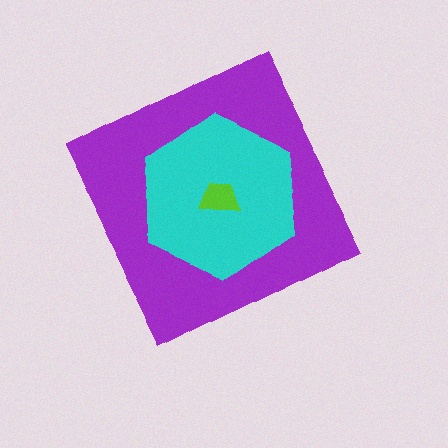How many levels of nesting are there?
3.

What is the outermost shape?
The purple diamond.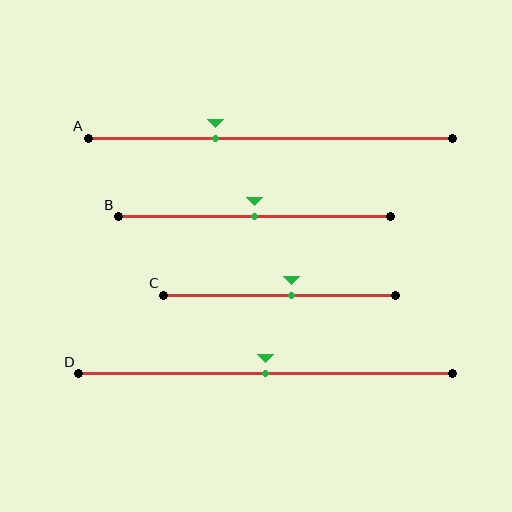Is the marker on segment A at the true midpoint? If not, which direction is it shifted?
No, the marker on segment A is shifted to the left by about 15% of the segment length.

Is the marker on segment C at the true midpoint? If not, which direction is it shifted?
No, the marker on segment C is shifted to the right by about 5% of the segment length.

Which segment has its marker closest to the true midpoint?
Segment B has its marker closest to the true midpoint.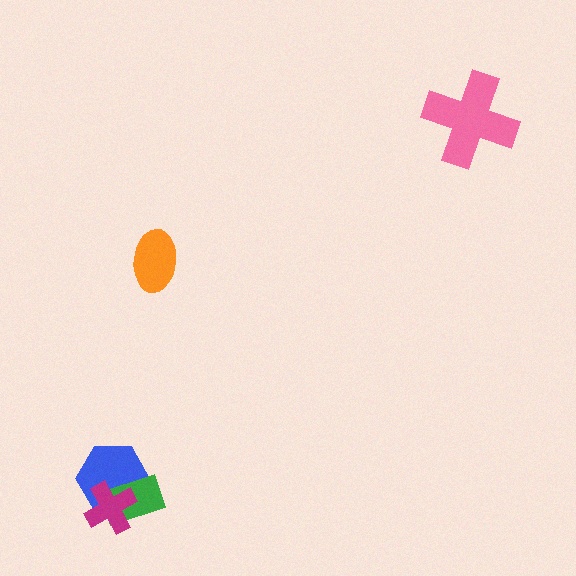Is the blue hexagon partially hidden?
Yes, it is partially covered by another shape.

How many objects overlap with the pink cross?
0 objects overlap with the pink cross.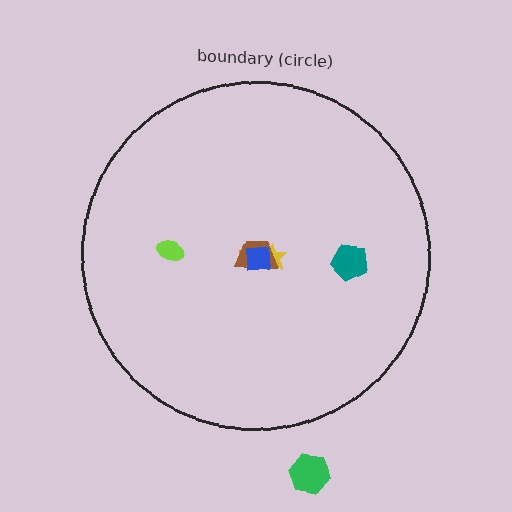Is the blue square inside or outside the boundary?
Inside.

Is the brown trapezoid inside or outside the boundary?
Inside.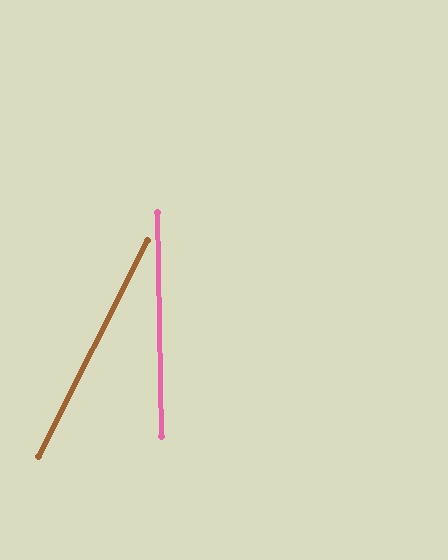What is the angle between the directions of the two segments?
Approximately 28 degrees.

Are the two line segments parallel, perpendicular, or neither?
Neither parallel nor perpendicular — they differ by about 28°.